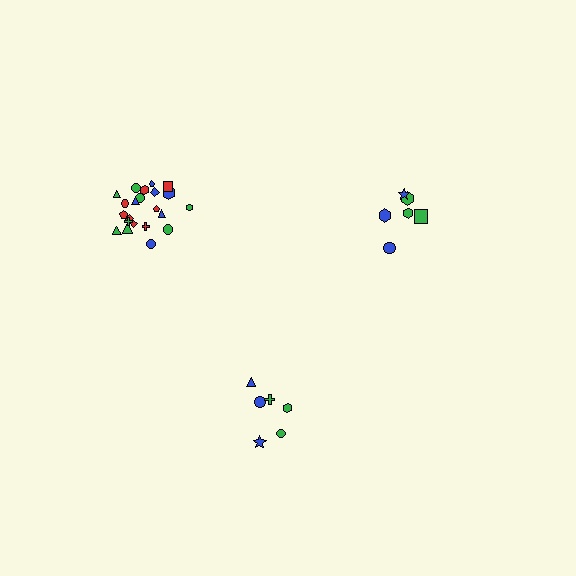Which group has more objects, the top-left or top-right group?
The top-left group.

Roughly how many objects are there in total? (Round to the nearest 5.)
Roughly 35 objects in total.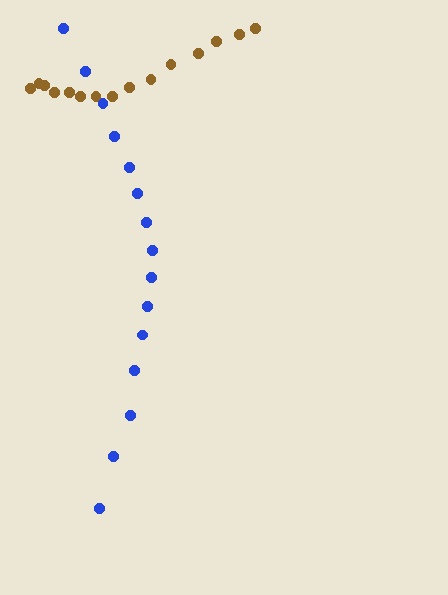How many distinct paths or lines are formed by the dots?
There are 2 distinct paths.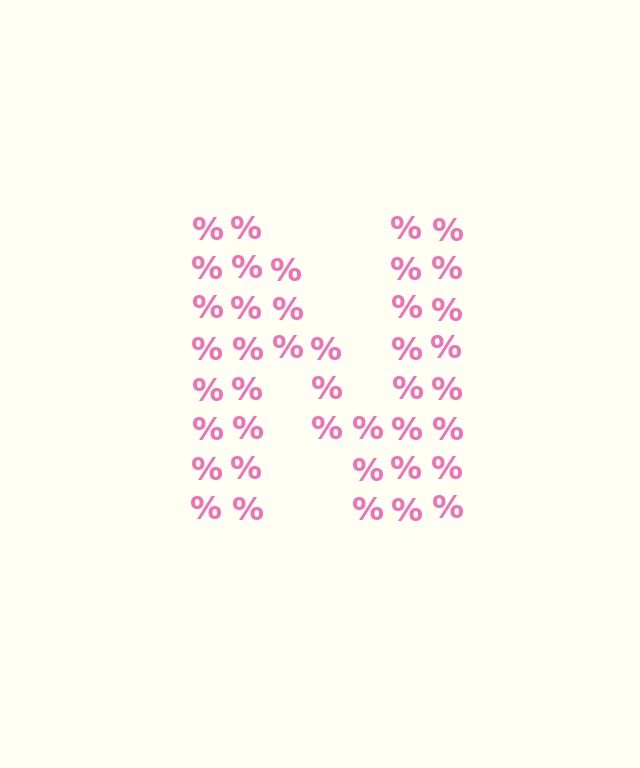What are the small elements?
The small elements are percent signs.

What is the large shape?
The large shape is the letter N.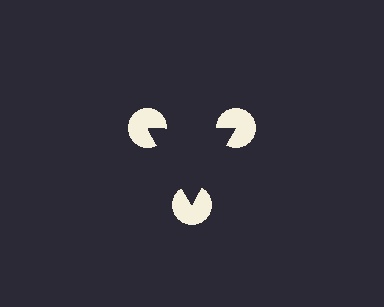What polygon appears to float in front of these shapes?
An illusory triangle — its edges are inferred from the aligned wedge cuts in the pac-man discs, not physically drawn.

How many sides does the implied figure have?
3 sides.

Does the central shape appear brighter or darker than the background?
It typically appears slightly darker than the background, even though no actual brightness change is drawn.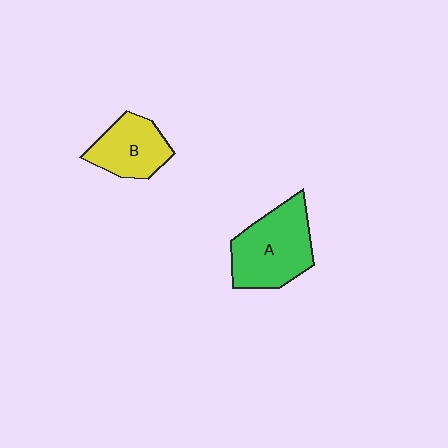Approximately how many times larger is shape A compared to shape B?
Approximately 1.5 times.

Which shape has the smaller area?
Shape B (yellow).